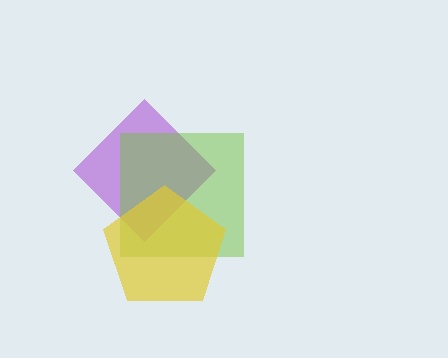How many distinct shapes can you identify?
There are 3 distinct shapes: a purple diamond, a lime square, a yellow pentagon.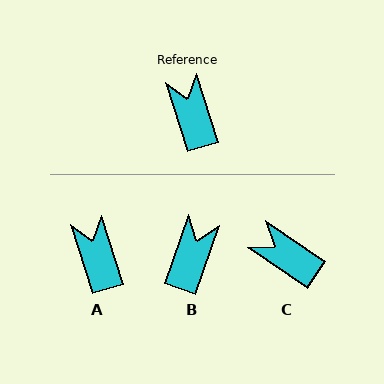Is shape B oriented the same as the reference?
No, it is off by about 37 degrees.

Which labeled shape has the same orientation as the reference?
A.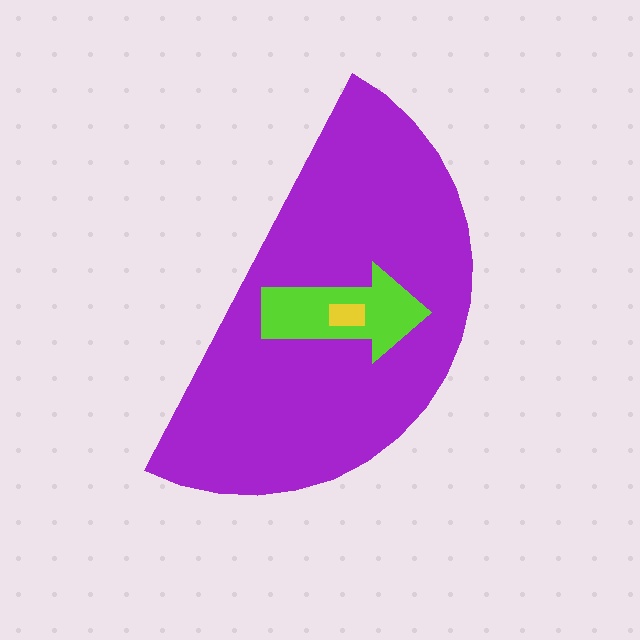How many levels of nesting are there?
3.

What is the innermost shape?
The yellow rectangle.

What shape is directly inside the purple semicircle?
The lime arrow.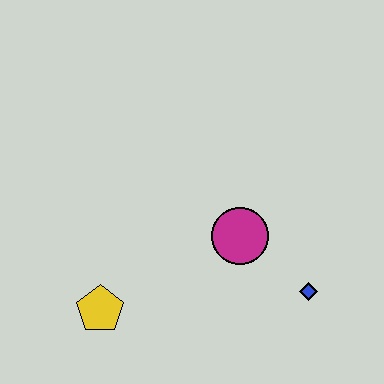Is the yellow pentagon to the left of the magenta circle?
Yes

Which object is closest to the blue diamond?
The magenta circle is closest to the blue diamond.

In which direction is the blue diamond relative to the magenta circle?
The blue diamond is to the right of the magenta circle.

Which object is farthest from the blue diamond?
The yellow pentagon is farthest from the blue diamond.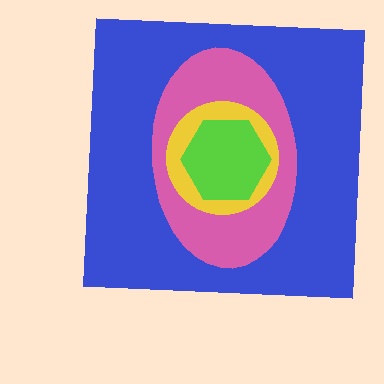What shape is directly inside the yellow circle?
The lime hexagon.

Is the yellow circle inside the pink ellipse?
Yes.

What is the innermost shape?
The lime hexagon.